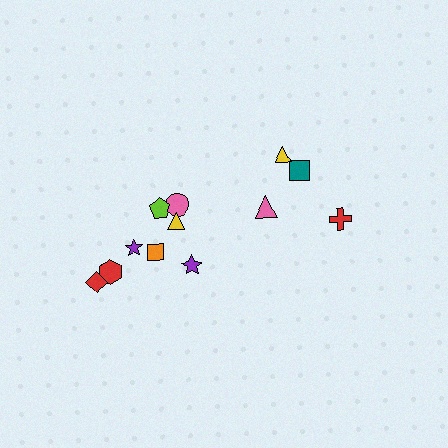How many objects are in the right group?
There are 4 objects.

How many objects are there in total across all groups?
There are 12 objects.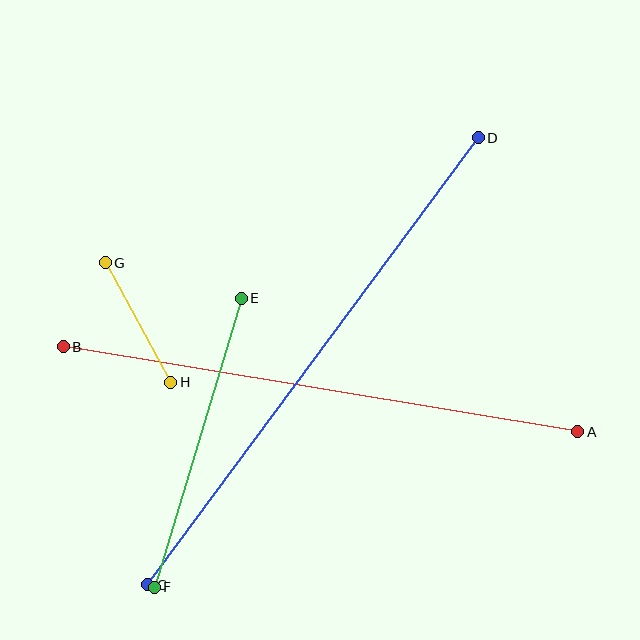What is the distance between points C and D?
The distance is approximately 556 pixels.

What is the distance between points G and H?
The distance is approximately 136 pixels.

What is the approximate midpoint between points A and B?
The midpoint is at approximately (321, 389) pixels.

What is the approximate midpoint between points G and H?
The midpoint is at approximately (138, 323) pixels.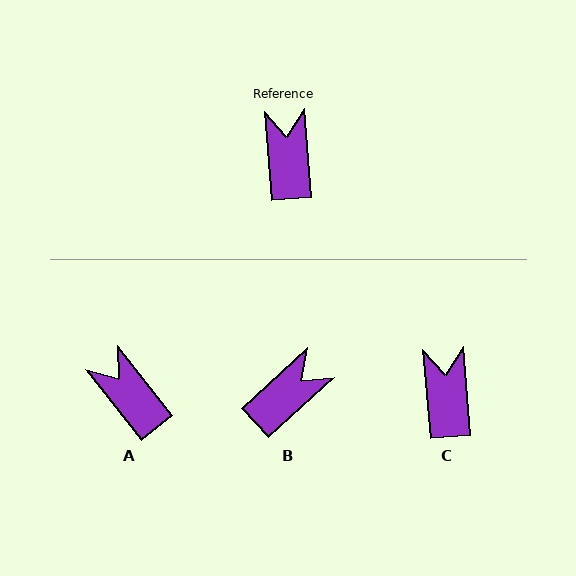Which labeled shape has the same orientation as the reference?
C.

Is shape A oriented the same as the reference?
No, it is off by about 33 degrees.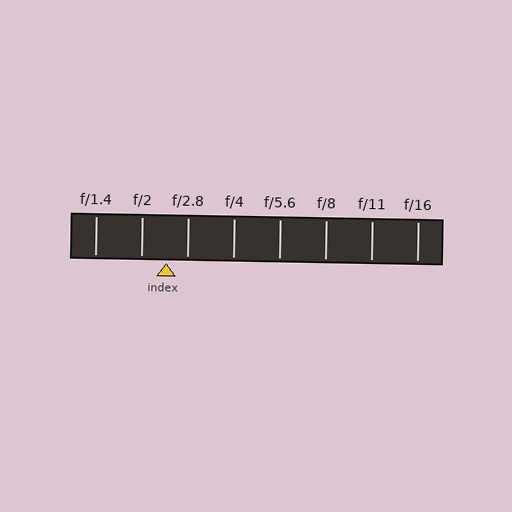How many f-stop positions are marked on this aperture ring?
There are 8 f-stop positions marked.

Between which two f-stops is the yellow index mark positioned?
The index mark is between f/2 and f/2.8.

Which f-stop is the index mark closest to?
The index mark is closest to f/2.8.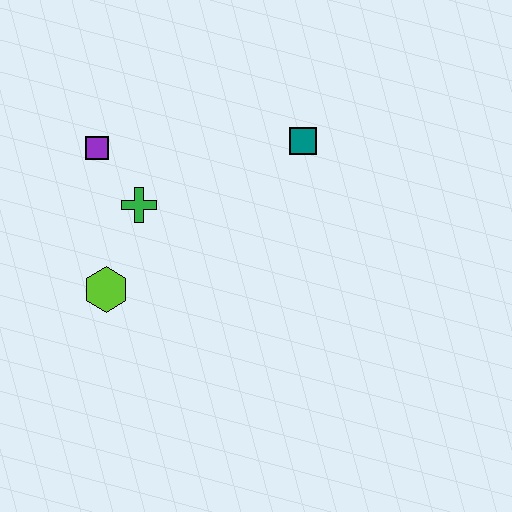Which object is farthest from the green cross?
The teal square is farthest from the green cross.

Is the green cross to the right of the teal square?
No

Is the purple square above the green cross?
Yes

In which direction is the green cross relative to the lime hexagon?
The green cross is above the lime hexagon.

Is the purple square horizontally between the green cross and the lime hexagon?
No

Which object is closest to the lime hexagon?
The green cross is closest to the lime hexagon.